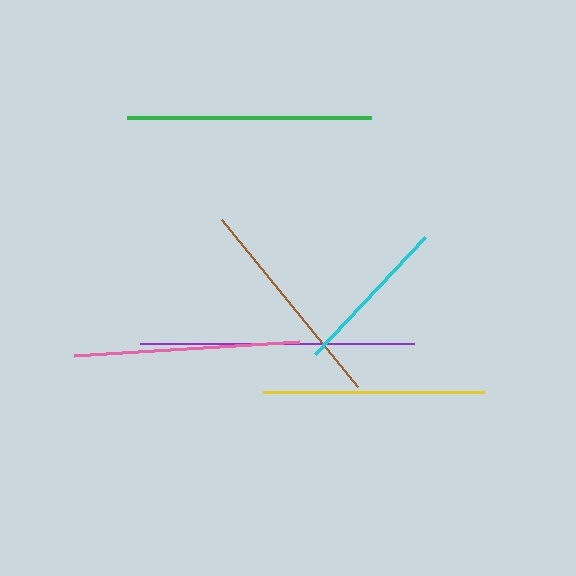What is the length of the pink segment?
The pink segment is approximately 226 pixels long.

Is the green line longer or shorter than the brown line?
The green line is longer than the brown line.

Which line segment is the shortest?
The cyan line is the shortest at approximately 161 pixels.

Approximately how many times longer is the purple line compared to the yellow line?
The purple line is approximately 1.2 times the length of the yellow line.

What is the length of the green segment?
The green segment is approximately 244 pixels long.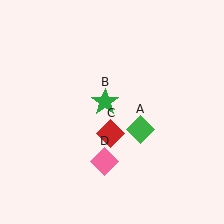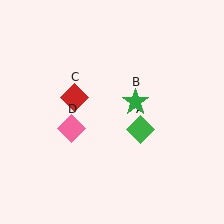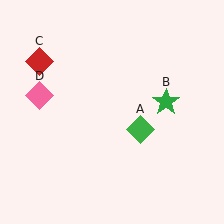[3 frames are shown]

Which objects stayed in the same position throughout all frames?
Green diamond (object A) remained stationary.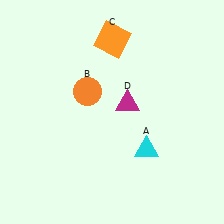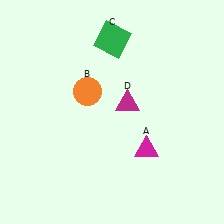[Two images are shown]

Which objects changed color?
A changed from cyan to magenta. C changed from orange to green.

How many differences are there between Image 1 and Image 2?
There are 2 differences between the two images.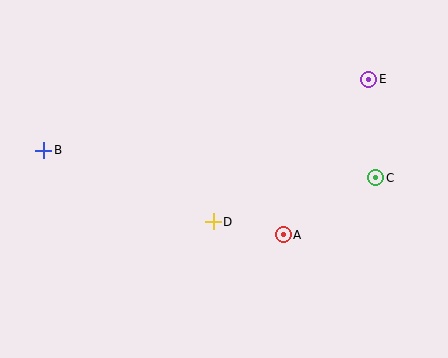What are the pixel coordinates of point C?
Point C is at (376, 178).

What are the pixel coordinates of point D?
Point D is at (213, 222).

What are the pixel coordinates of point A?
Point A is at (283, 235).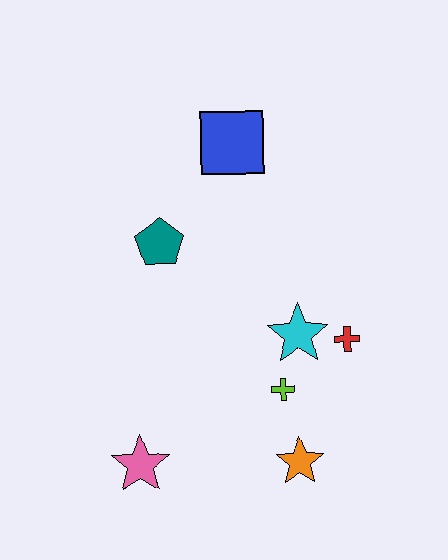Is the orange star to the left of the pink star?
No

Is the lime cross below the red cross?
Yes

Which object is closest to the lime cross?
The cyan star is closest to the lime cross.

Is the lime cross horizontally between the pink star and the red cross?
Yes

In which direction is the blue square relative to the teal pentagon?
The blue square is above the teal pentagon.